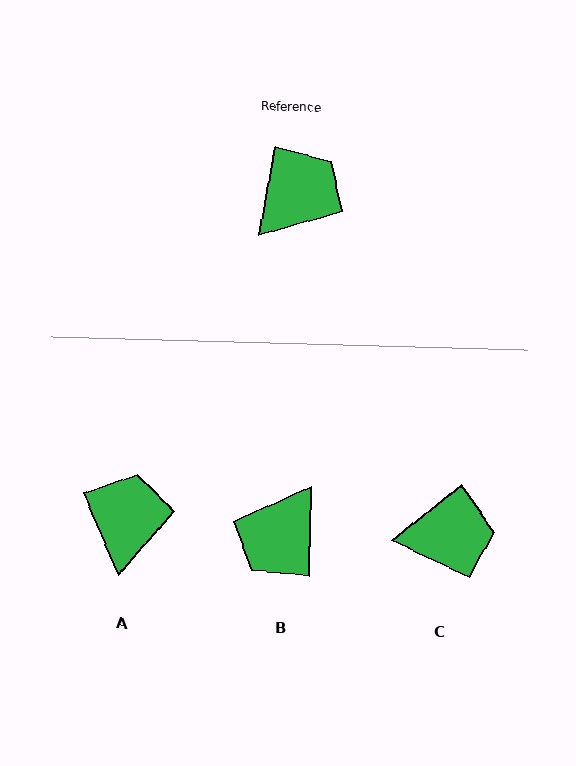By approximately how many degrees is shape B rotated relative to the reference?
Approximately 172 degrees clockwise.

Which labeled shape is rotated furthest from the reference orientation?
B, about 172 degrees away.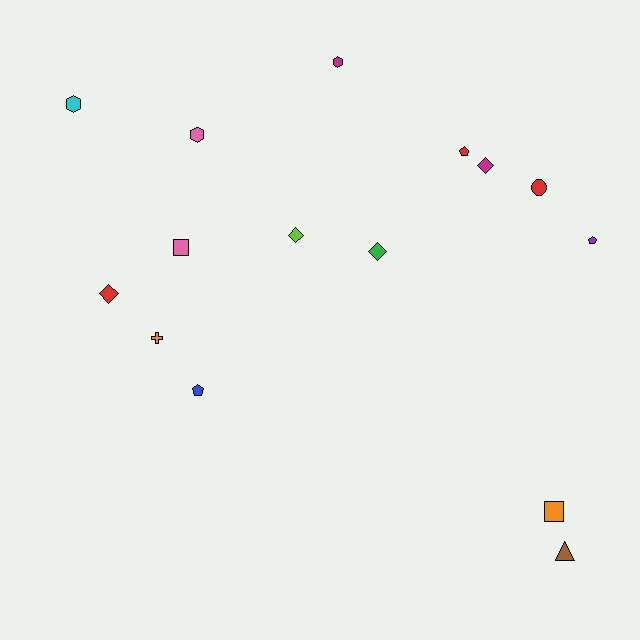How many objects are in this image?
There are 15 objects.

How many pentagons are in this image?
There are 3 pentagons.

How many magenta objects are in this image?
There are 2 magenta objects.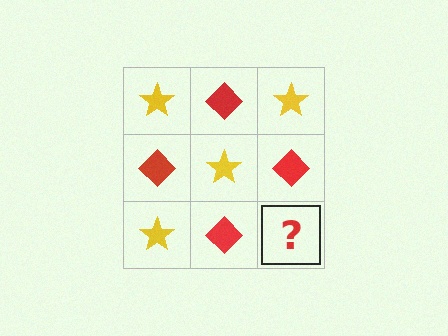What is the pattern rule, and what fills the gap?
The rule is that it alternates yellow star and red diamond in a checkerboard pattern. The gap should be filled with a yellow star.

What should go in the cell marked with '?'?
The missing cell should contain a yellow star.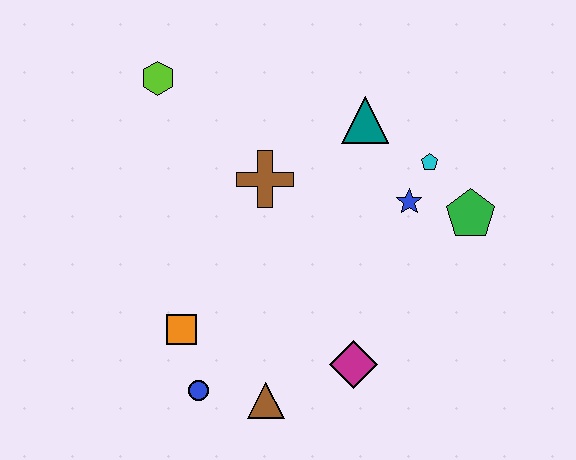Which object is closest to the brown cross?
The teal triangle is closest to the brown cross.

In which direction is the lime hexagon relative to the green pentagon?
The lime hexagon is to the left of the green pentagon.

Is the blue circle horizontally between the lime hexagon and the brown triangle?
Yes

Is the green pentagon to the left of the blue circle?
No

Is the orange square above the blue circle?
Yes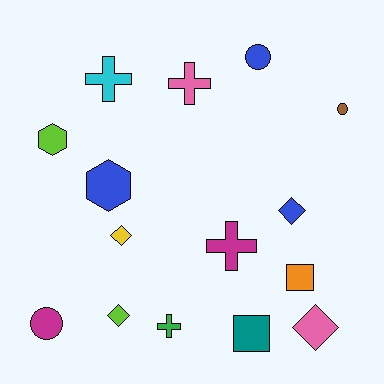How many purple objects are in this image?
There are no purple objects.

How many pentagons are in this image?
There are no pentagons.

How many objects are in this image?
There are 15 objects.